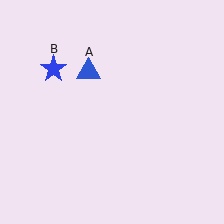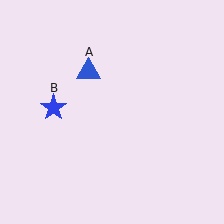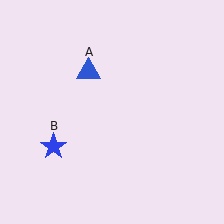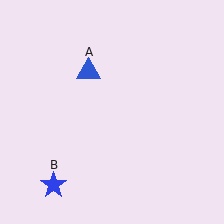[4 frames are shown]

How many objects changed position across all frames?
1 object changed position: blue star (object B).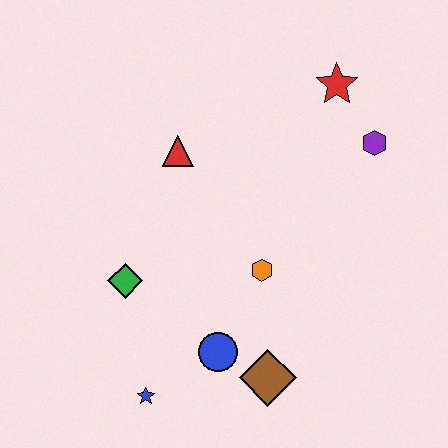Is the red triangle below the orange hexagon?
No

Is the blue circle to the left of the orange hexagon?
Yes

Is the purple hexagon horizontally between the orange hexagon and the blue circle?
No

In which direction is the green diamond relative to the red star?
The green diamond is to the left of the red star.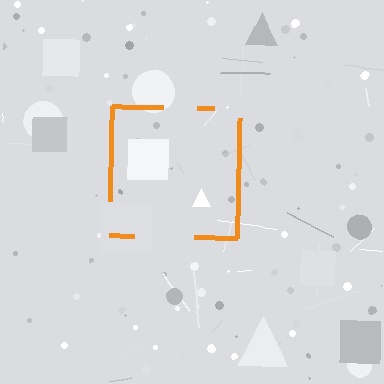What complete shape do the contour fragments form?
The contour fragments form a square.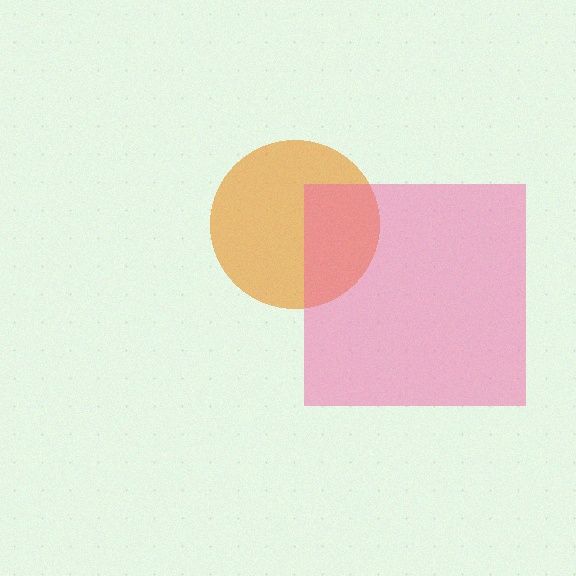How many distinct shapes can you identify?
There are 2 distinct shapes: an orange circle, a pink square.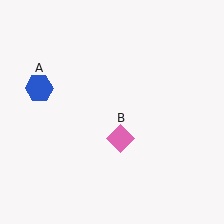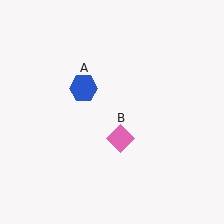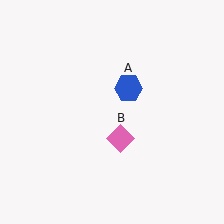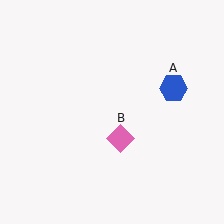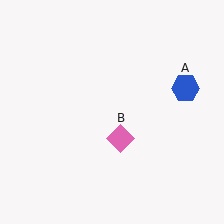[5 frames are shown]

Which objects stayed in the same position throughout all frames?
Pink diamond (object B) remained stationary.